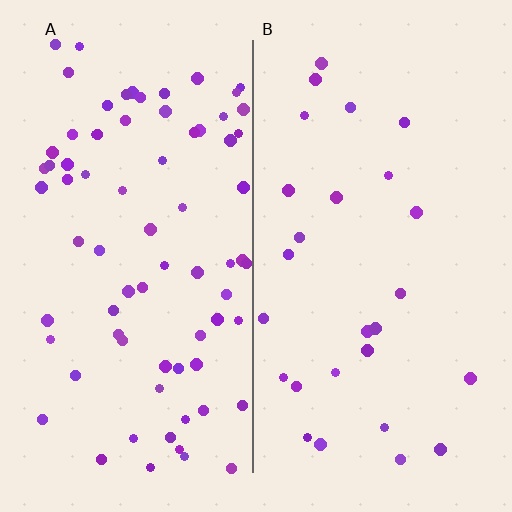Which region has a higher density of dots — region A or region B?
A (the left).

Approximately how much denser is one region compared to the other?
Approximately 2.8× — region A over region B.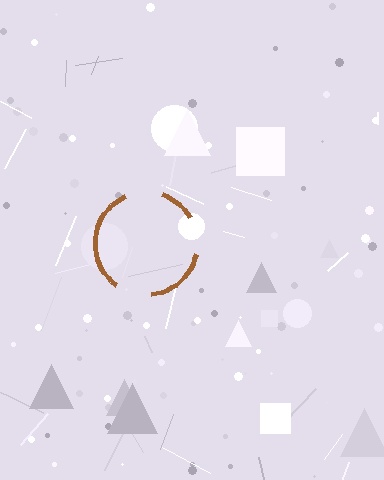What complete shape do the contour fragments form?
The contour fragments form a circle.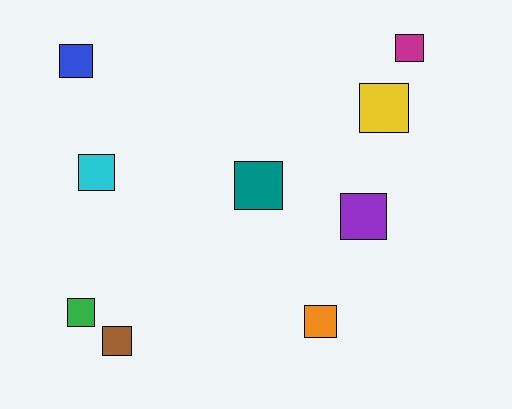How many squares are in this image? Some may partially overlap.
There are 9 squares.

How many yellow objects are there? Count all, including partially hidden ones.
There is 1 yellow object.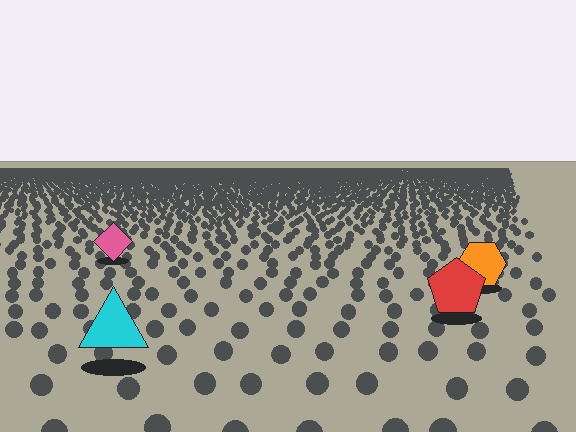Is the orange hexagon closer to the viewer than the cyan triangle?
No. The cyan triangle is closer — you can tell from the texture gradient: the ground texture is coarser near it.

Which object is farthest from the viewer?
The pink diamond is farthest from the viewer. It appears smaller and the ground texture around it is denser.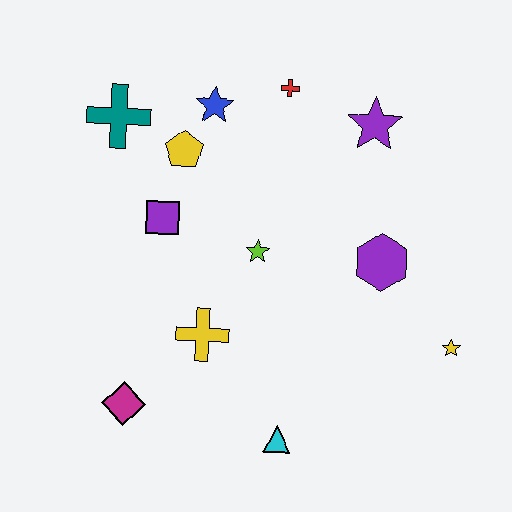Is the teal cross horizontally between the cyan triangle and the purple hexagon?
No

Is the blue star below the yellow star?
No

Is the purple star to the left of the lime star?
No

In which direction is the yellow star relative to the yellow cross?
The yellow star is to the right of the yellow cross.